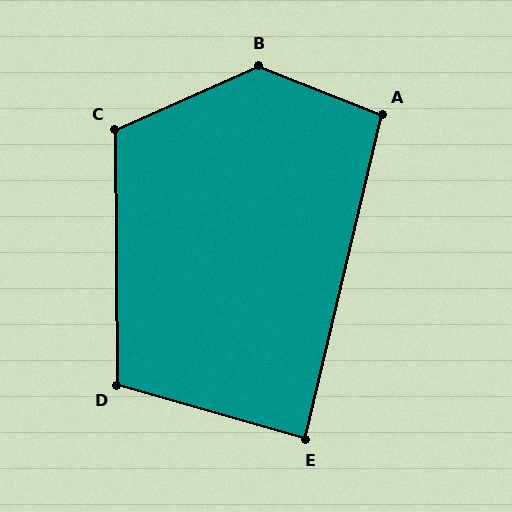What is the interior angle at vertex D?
Approximately 107 degrees (obtuse).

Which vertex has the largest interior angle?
B, at approximately 135 degrees.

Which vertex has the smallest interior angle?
E, at approximately 87 degrees.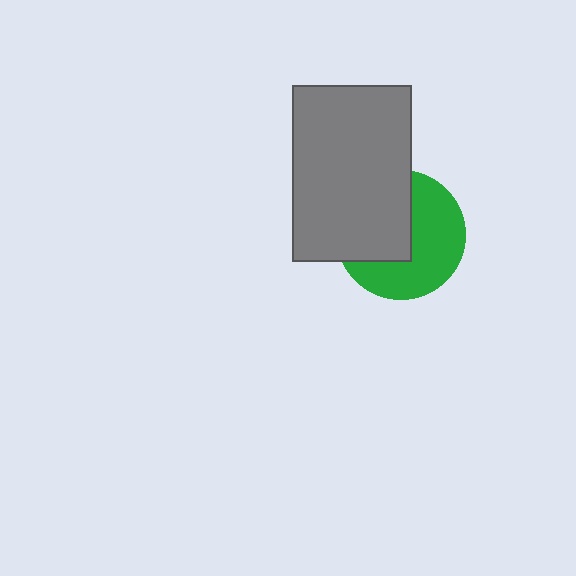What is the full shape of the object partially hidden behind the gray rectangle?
The partially hidden object is a green circle.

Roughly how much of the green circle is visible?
About half of it is visible (roughly 55%).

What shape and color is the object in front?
The object in front is a gray rectangle.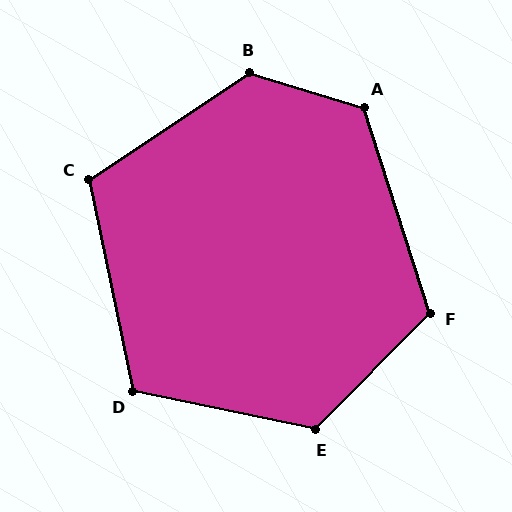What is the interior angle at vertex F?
Approximately 117 degrees (obtuse).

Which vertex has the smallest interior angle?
C, at approximately 112 degrees.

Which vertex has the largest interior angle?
B, at approximately 129 degrees.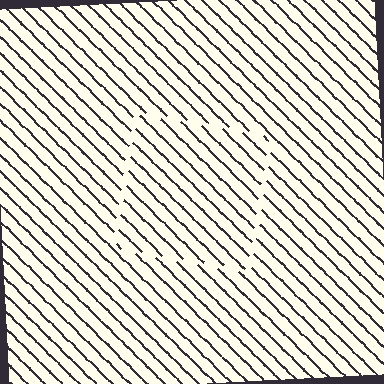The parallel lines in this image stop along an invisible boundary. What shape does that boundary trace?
An illusory square. The interior of the shape contains the same grating, shifted by half a period — the contour is defined by the phase discontinuity where line-ends from the inner and outer gratings abut.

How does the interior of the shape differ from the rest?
The interior of the shape contains the same grating, shifted by half a period — the contour is defined by the phase discontinuity where line-ends from the inner and outer gratings abut.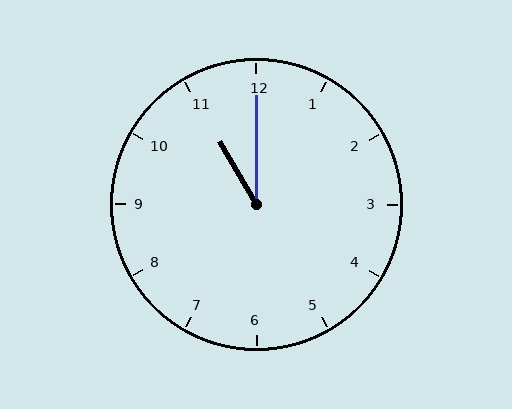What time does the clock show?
11:00.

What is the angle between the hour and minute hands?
Approximately 30 degrees.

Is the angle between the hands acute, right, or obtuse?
It is acute.